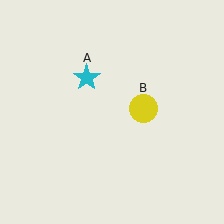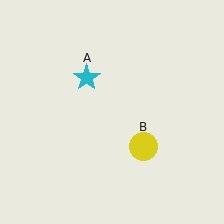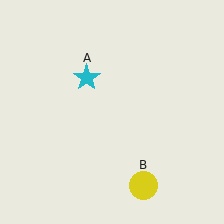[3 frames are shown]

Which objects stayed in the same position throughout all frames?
Cyan star (object A) remained stationary.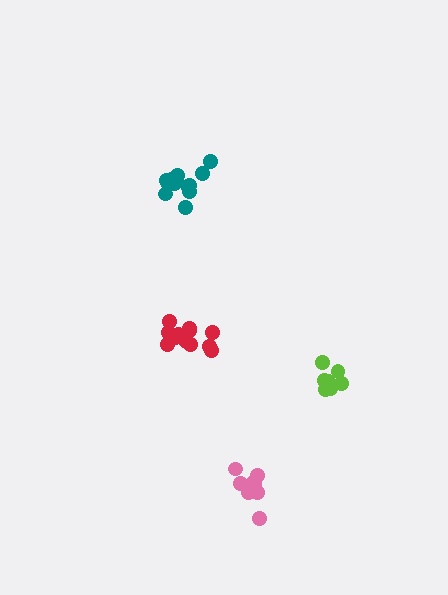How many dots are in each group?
Group 1: 13 dots, Group 2: 8 dots, Group 3: 13 dots, Group 4: 7 dots (41 total).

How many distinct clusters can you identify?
There are 4 distinct clusters.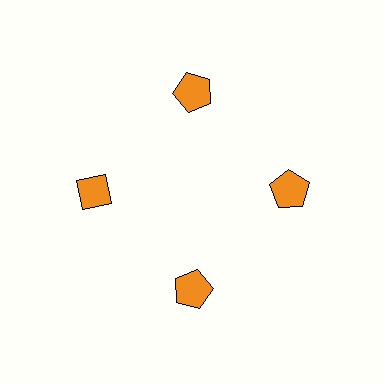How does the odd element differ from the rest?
It has a different shape: diamond instead of pentagon.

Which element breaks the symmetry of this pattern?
The orange diamond at roughly the 9 o'clock position breaks the symmetry. All other shapes are orange pentagons.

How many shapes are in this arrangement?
There are 4 shapes arranged in a ring pattern.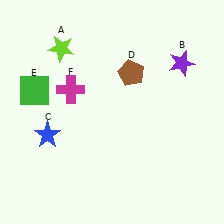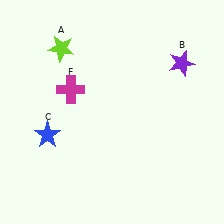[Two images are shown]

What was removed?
The brown pentagon (D), the green square (E) were removed in Image 2.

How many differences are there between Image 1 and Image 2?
There are 2 differences between the two images.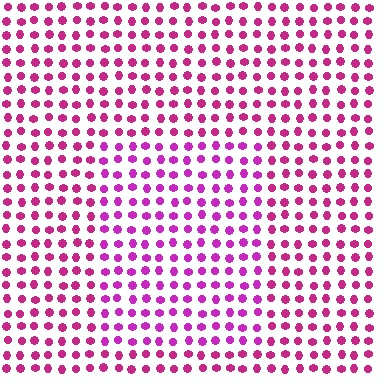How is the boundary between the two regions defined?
The boundary is defined purely by a slight shift in hue (about 21 degrees). Spacing, size, and orientation are identical on both sides.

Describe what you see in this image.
The image is filled with small magenta elements in a uniform arrangement. A rectangle-shaped region is visible where the elements are tinted to a slightly different hue, forming a subtle color boundary.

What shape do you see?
I see a rectangle.